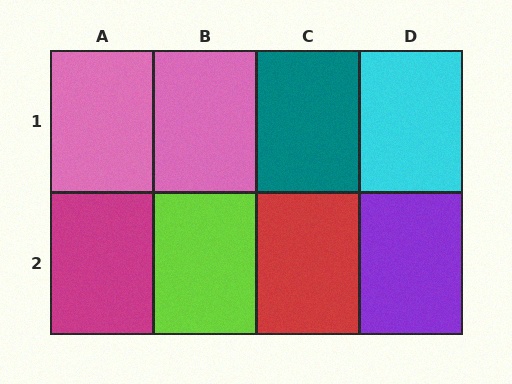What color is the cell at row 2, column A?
Magenta.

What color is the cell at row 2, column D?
Purple.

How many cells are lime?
1 cell is lime.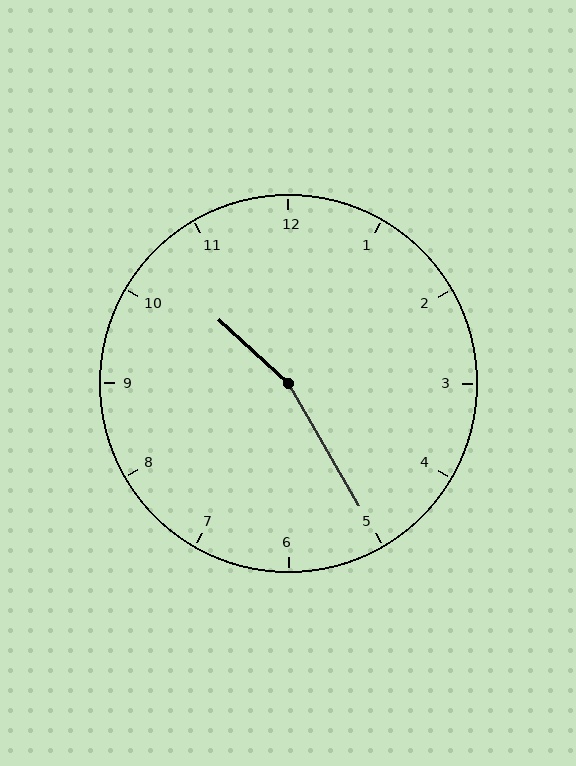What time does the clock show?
10:25.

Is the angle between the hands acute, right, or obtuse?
It is obtuse.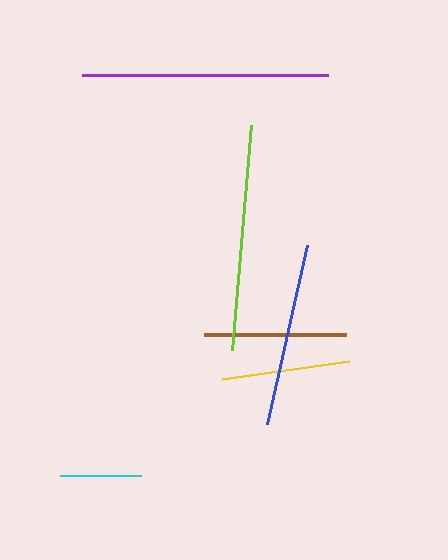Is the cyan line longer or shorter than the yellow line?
The yellow line is longer than the cyan line.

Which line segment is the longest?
The purple line is the longest at approximately 246 pixels.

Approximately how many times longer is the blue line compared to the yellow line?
The blue line is approximately 1.4 times the length of the yellow line.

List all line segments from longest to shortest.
From longest to shortest: purple, lime, blue, brown, yellow, cyan.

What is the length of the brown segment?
The brown segment is approximately 142 pixels long.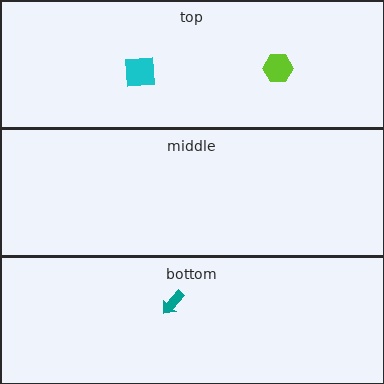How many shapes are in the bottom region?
1.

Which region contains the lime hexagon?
The top region.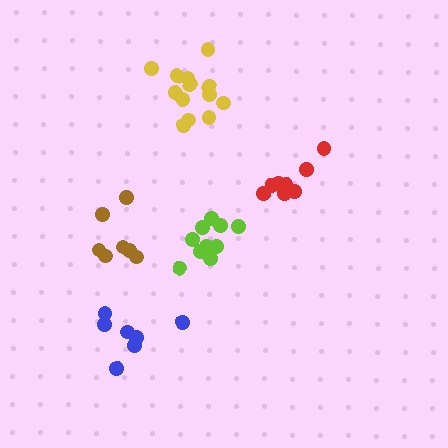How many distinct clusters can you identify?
There are 5 distinct clusters.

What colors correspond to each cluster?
The clusters are colored: blue, red, lime, yellow, brown.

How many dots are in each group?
Group 1: 7 dots, Group 2: 8 dots, Group 3: 11 dots, Group 4: 13 dots, Group 5: 7 dots (46 total).